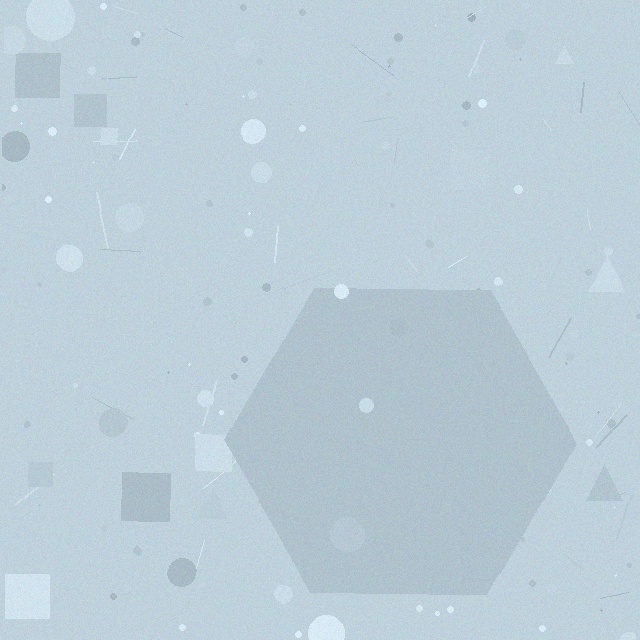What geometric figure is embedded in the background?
A hexagon is embedded in the background.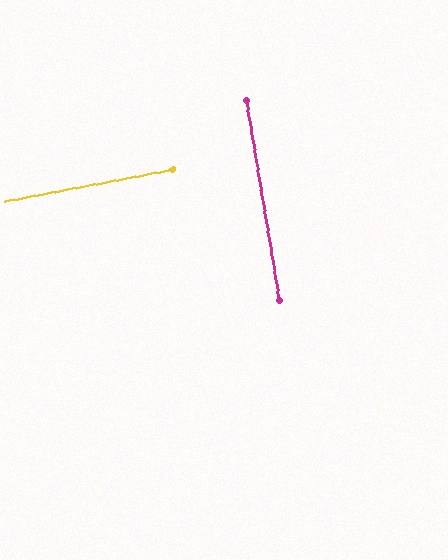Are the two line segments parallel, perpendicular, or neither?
Perpendicular — they meet at approximately 89°.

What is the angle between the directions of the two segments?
Approximately 89 degrees.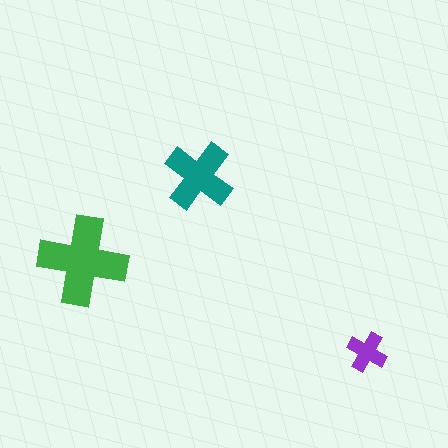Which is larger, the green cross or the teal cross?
The green one.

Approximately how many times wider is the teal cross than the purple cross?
About 1.5 times wider.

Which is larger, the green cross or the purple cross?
The green one.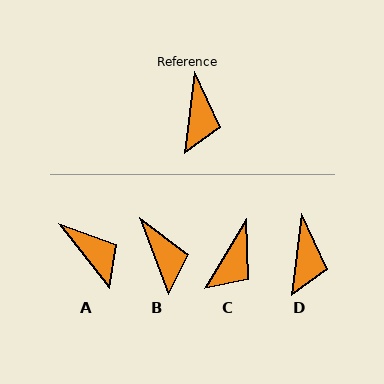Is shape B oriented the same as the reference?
No, it is off by about 28 degrees.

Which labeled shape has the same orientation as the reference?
D.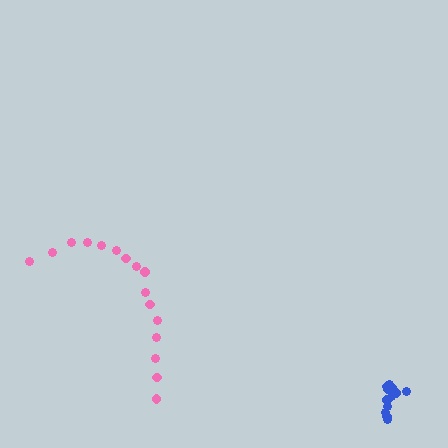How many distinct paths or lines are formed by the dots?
There are 2 distinct paths.